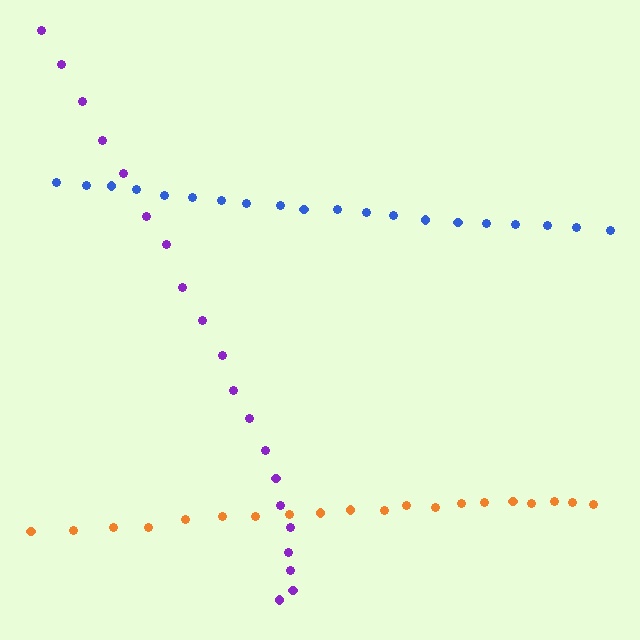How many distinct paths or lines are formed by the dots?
There are 3 distinct paths.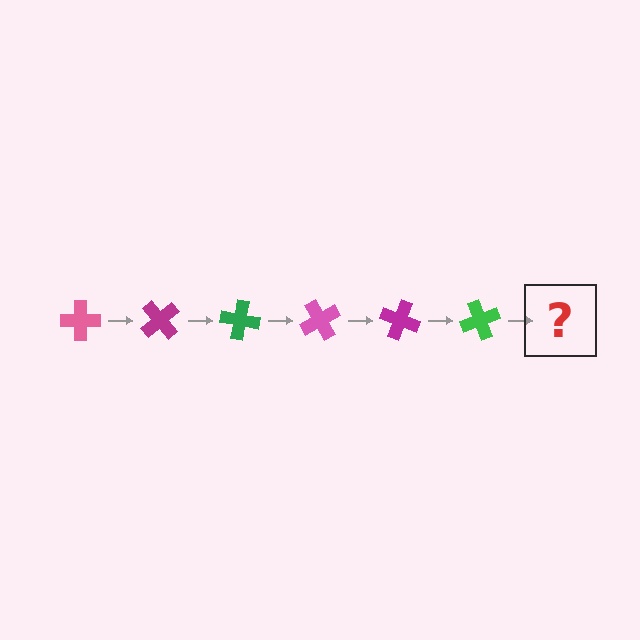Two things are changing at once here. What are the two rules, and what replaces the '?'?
The two rules are that it rotates 50 degrees each step and the color cycles through pink, magenta, and green. The '?' should be a pink cross, rotated 300 degrees from the start.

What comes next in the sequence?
The next element should be a pink cross, rotated 300 degrees from the start.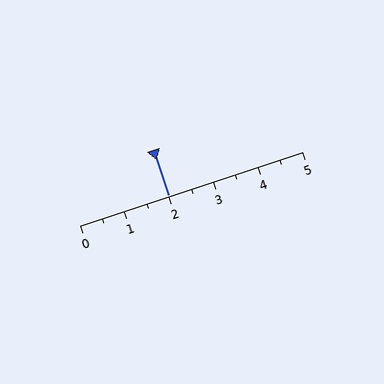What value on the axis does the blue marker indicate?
The marker indicates approximately 2.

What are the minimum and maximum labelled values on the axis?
The axis runs from 0 to 5.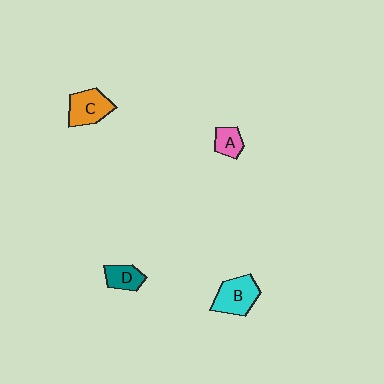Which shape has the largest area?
Shape B (cyan).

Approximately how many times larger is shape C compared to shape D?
Approximately 1.5 times.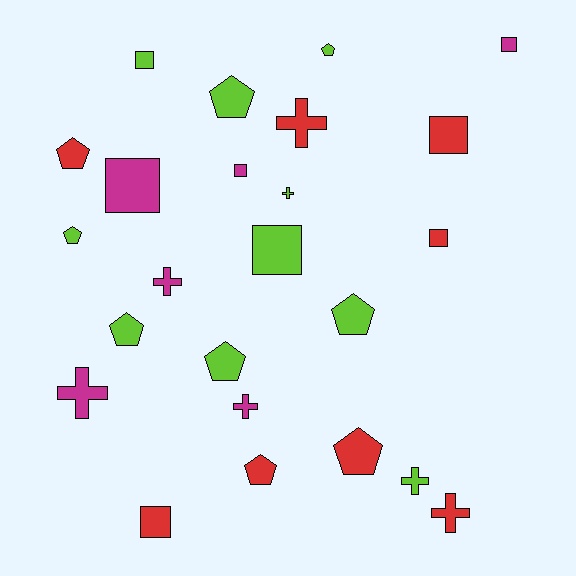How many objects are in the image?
There are 24 objects.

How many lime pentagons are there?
There are 6 lime pentagons.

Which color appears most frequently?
Lime, with 10 objects.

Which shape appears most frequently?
Pentagon, with 9 objects.